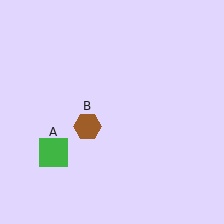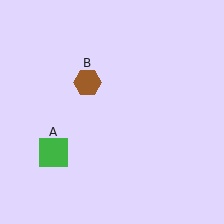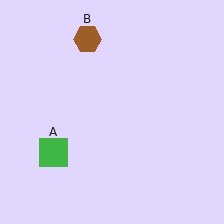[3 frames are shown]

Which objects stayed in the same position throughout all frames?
Green square (object A) remained stationary.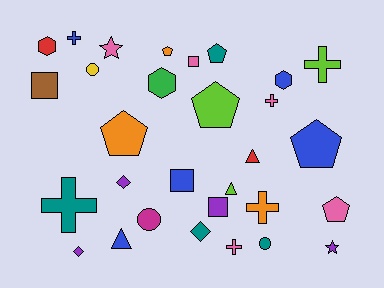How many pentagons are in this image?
There are 6 pentagons.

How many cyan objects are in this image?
There are no cyan objects.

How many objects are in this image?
There are 30 objects.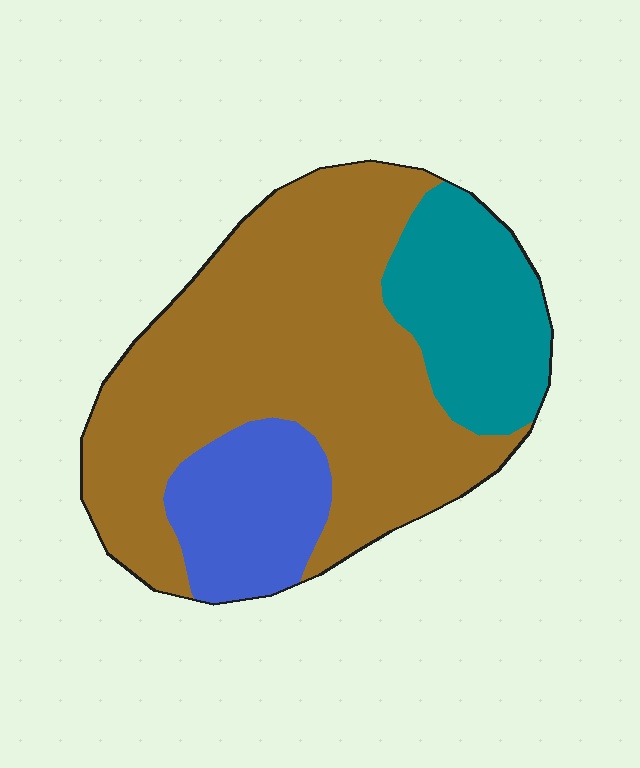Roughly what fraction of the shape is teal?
Teal takes up about one fifth (1/5) of the shape.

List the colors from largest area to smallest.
From largest to smallest: brown, teal, blue.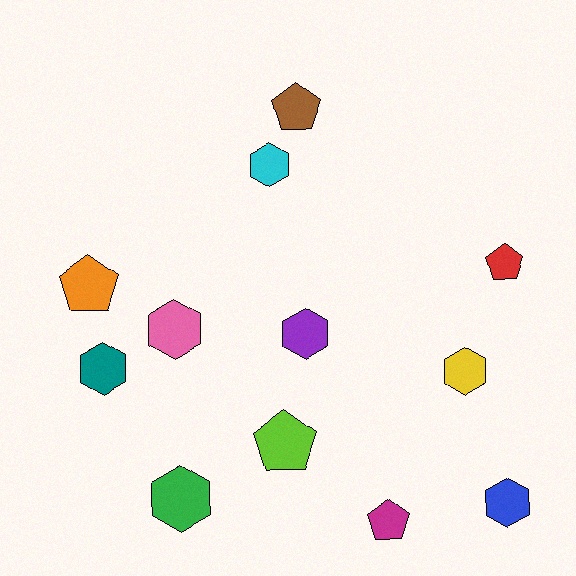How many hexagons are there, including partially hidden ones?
There are 7 hexagons.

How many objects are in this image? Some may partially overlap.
There are 12 objects.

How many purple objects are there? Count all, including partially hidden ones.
There is 1 purple object.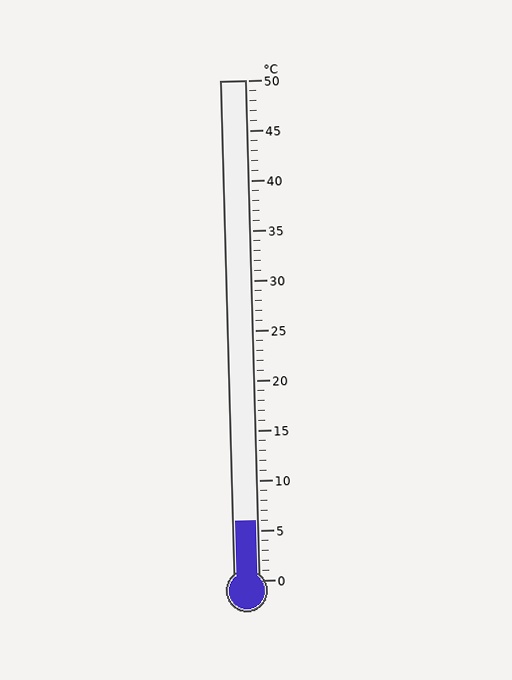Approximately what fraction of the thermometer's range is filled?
The thermometer is filled to approximately 10% of its range.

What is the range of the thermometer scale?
The thermometer scale ranges from 0°C to 50°C.